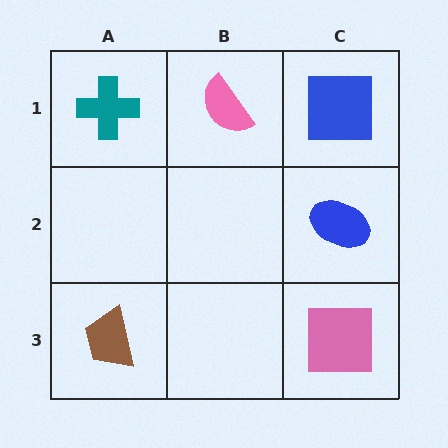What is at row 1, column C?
A blue square.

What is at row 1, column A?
A teal cross.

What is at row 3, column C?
A pink square.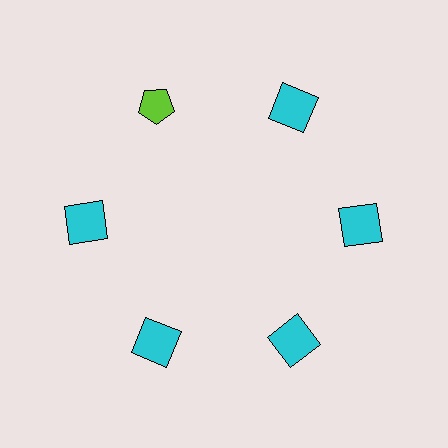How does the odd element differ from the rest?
It differs in both color (lime instead of cyan) and shape (pentagon instead of square).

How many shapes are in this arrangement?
There are 6 shapes arranged in a ring pattern.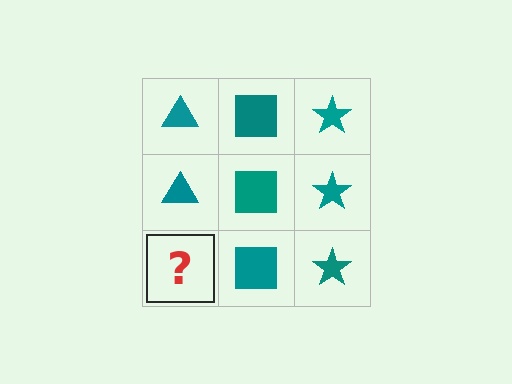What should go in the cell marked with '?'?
The missing cell should contain a teal triangle.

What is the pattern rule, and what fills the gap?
The rule is that each column has a consistent shape. The gap should be filled with a teal triangle.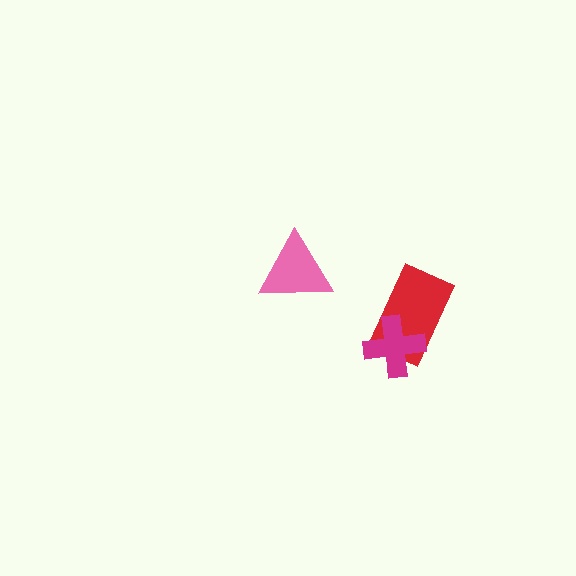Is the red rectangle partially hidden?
Yes, it is partially covered by another shape.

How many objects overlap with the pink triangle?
0 objects overlap with the pink triangle.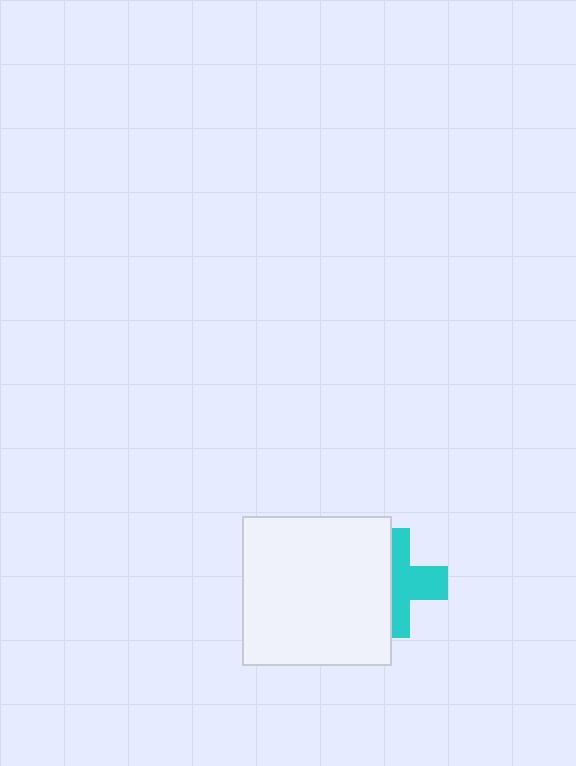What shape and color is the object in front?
The object in front is a white square.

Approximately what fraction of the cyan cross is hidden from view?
Roughly 46% of the cyan cross is hidden behind the white square.